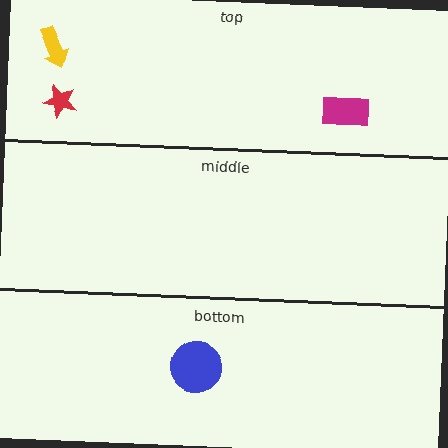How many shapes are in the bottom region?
1.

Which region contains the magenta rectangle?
The top region.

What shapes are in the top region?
The yellow arrow, the magenta rectangle, the red star.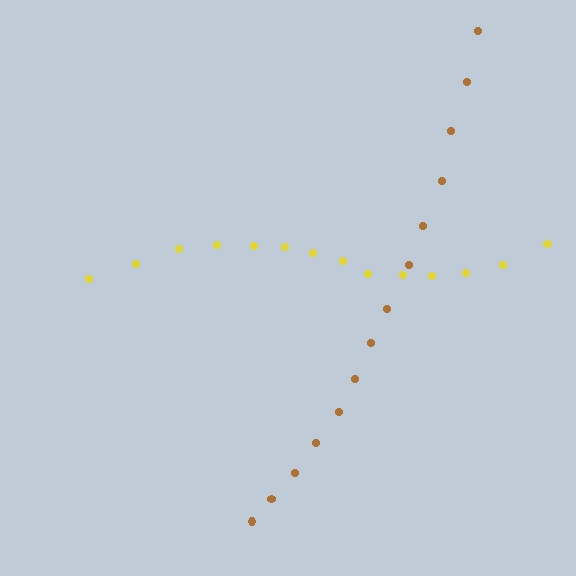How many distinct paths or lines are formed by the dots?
There are 2 distinct paths.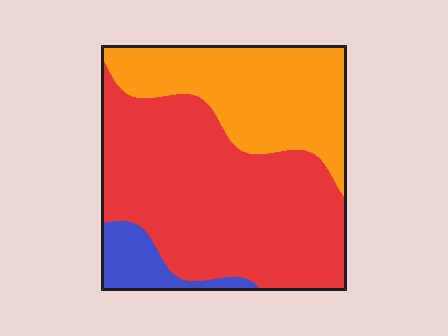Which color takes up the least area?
Blue, at roughly 10%.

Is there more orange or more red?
Red.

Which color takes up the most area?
Red, at roughly 60%.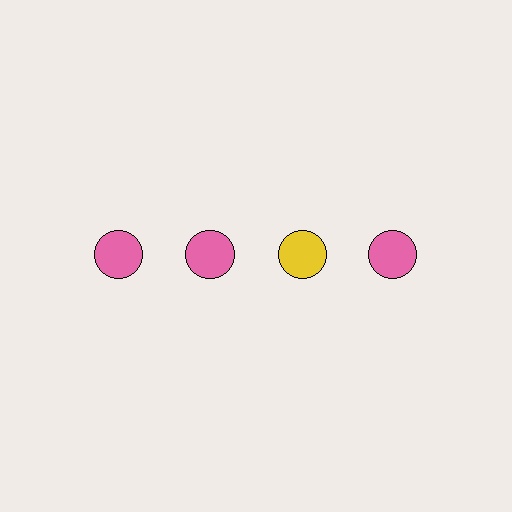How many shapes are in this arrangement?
There are 4 shapes arranged in a grid pattern.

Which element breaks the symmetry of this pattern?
The yellow circle in the top row, center column breaks the symmetry. All other shapes are pink circles.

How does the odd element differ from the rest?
It has a different color: yellow instead of pink.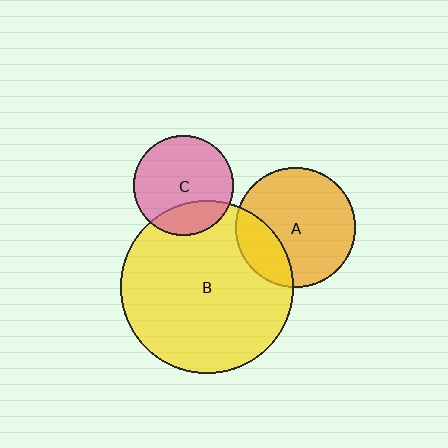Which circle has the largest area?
Circle B (yellow).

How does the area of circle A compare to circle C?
Approximately 1.5 times.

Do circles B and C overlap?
Yes.